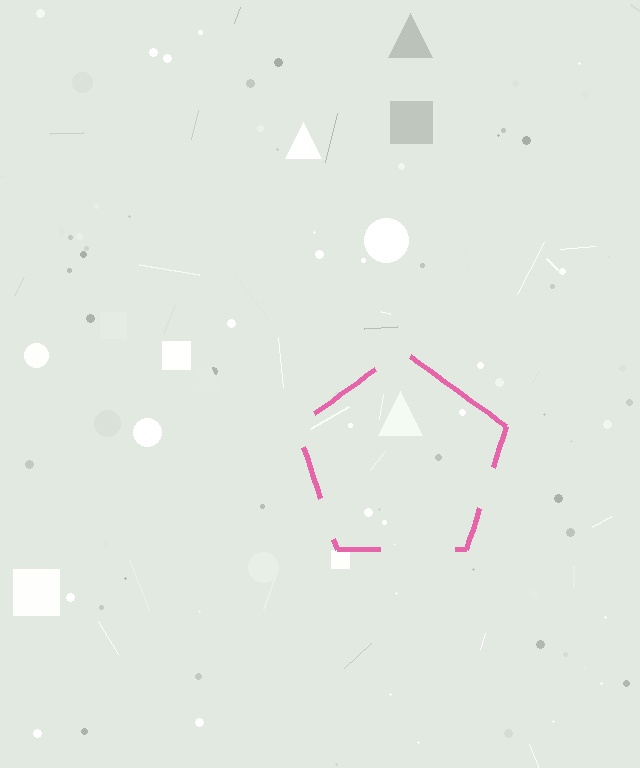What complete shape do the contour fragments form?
The contour fragments form a pentagon.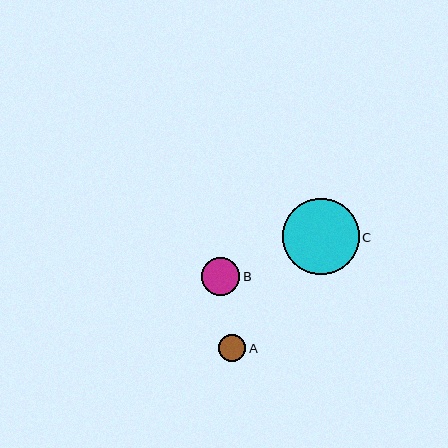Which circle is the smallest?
Circle A is the smallest with a size of approximately 27 pixels.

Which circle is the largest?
Circle C is the largest with a size of approximately 77 pixels.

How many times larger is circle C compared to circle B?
Circle C is approximately 2.0 times the size of circle B.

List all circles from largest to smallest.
From largest to smallest: C, B, A.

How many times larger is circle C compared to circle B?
Circle C is approximately 2.0 times the size of circle B.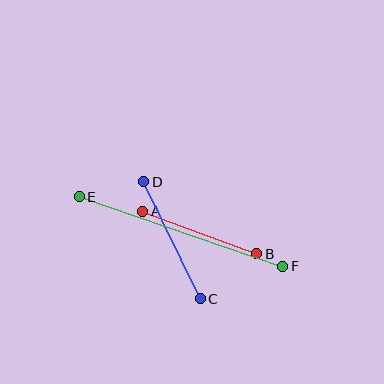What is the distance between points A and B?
The distance is approximately 122 pixels.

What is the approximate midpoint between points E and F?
The midpoint is at approximately (181, 231) pixels.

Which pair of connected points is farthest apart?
Points E and F are farthest apart.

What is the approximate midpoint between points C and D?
The midpoint is at approximately (172, 240) pixels.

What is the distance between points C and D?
The distance is approximately 130 pixels.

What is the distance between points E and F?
The distance is approximately 215 pixels.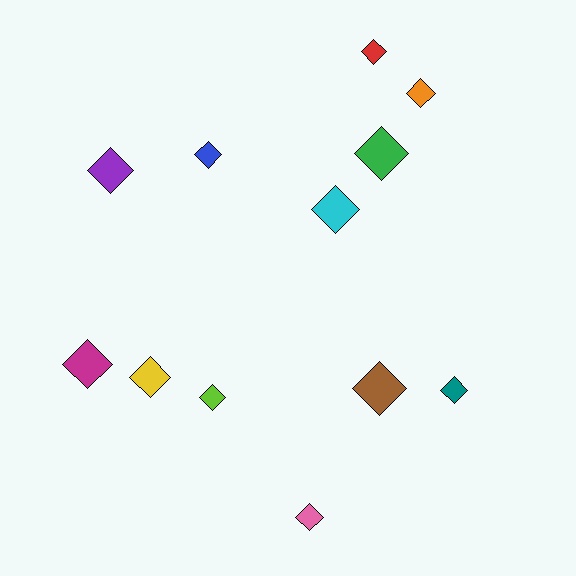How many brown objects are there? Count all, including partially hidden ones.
There is 1 brown object.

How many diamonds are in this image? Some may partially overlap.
There are 12 diamonds.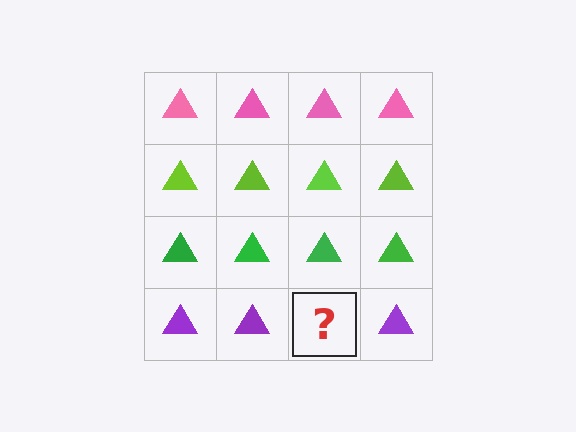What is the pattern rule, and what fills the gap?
The rule is that each row has a consistent color. The gap should be filled with a purple triangle.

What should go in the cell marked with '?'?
The missing cell should contain a purple triangle.